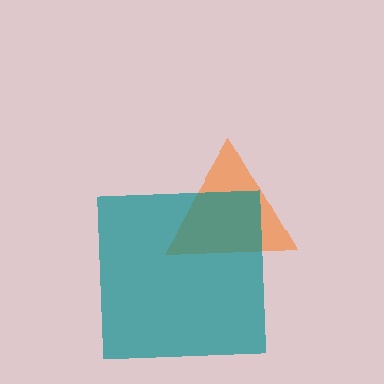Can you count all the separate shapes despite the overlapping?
Yes, there are 2 separate shapes.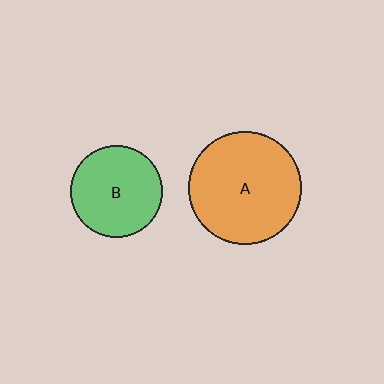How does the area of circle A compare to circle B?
Approximately 1.5 times.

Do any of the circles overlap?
No, none of the circles overlap.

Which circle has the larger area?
Circle A (orange).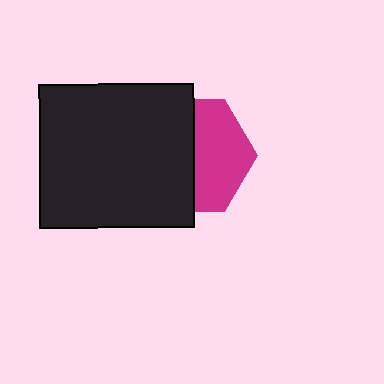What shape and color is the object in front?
The object in front is a black rectangle.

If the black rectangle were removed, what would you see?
You would see the complete magenta hexagon.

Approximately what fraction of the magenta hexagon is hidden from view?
Roughly 53% of the magenta hexagon is hidden behind the black rectangle.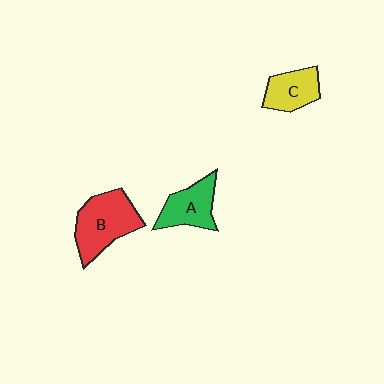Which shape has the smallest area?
Shape C (yellow).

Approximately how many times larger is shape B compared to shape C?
Approximately 1.6 times.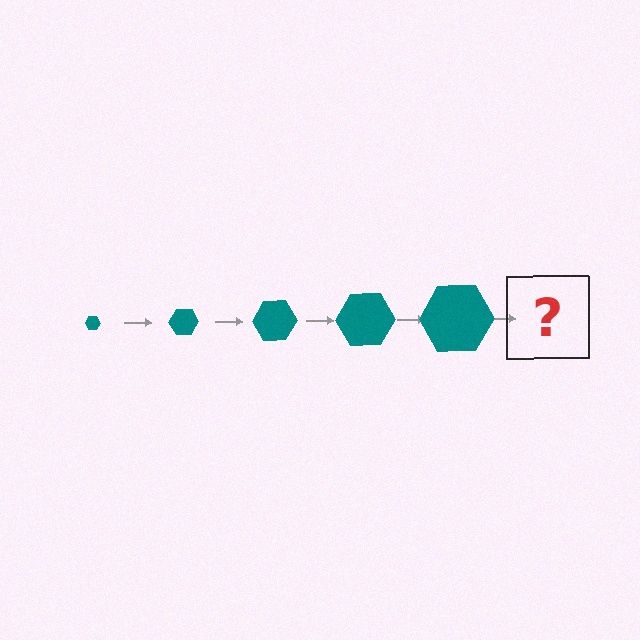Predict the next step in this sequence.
The next step is a teal hexagon, larger than the previous one.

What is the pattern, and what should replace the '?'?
The pattern is that the hexagon gets progressively larger each step. The '?' should be a teal hexagon, larger than the previous one.